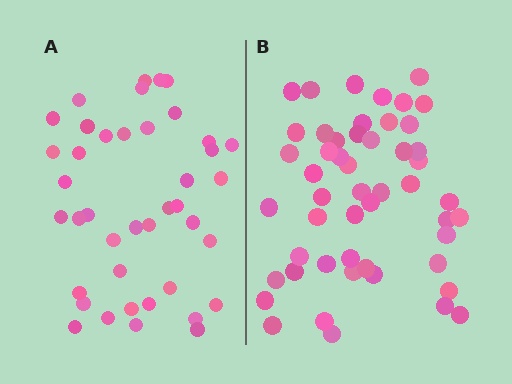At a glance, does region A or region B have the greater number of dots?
Region B (the right region) has more dots.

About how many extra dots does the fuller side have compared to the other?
Region B has roughly 10 or so more dots than region A.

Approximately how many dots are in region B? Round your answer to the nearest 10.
About 50 dots. (The exact count is 51, which rounds to 50.)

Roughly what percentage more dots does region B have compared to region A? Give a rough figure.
About 25% more.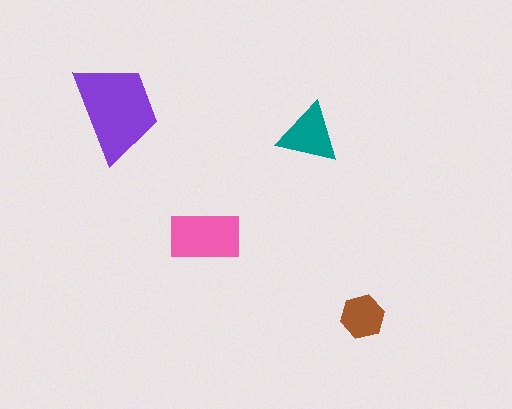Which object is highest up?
The purple trapezoid is topmost.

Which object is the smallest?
The brown hexagon.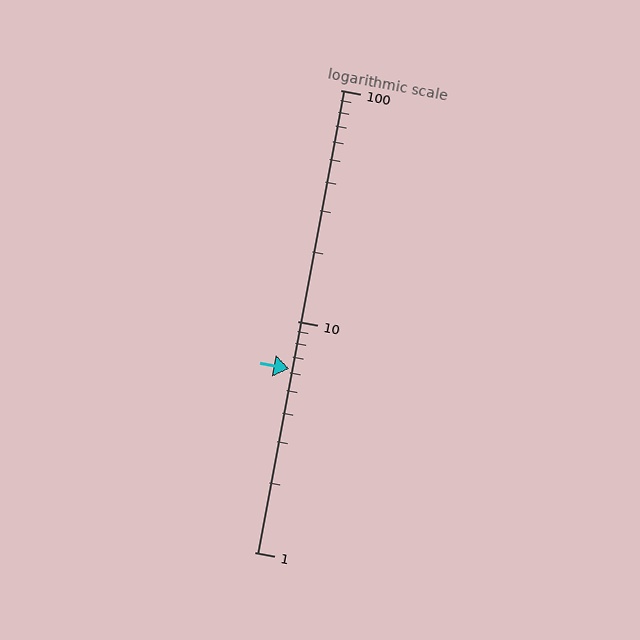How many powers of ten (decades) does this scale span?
The scale spans 2 decades, from 1 to 100.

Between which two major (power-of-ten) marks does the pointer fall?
The pointer is between 1 and 10.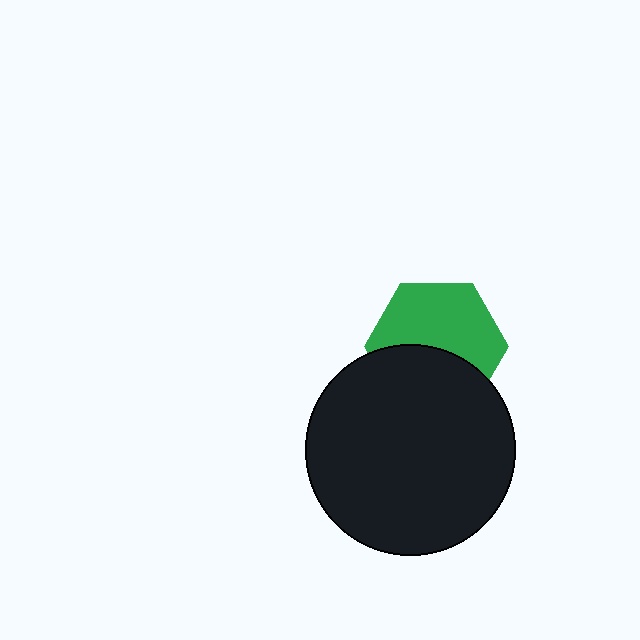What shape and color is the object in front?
The object in front is a black circle.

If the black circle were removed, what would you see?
You would see the complete green hexagon.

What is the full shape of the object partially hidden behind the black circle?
The partially hidden object is a green hexagon.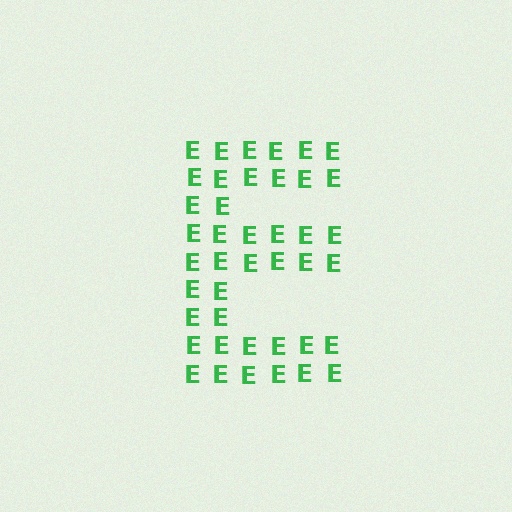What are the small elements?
The small elements are letter E's.